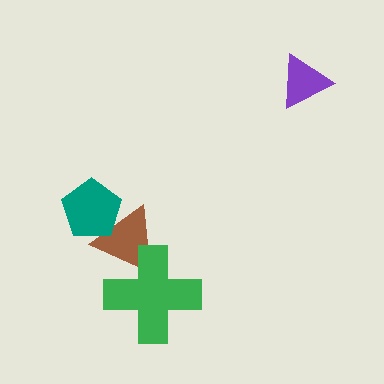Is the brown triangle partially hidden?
Yes, it is partially covered by another shape.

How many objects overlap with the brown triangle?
2 objects overlap with the brown triangle.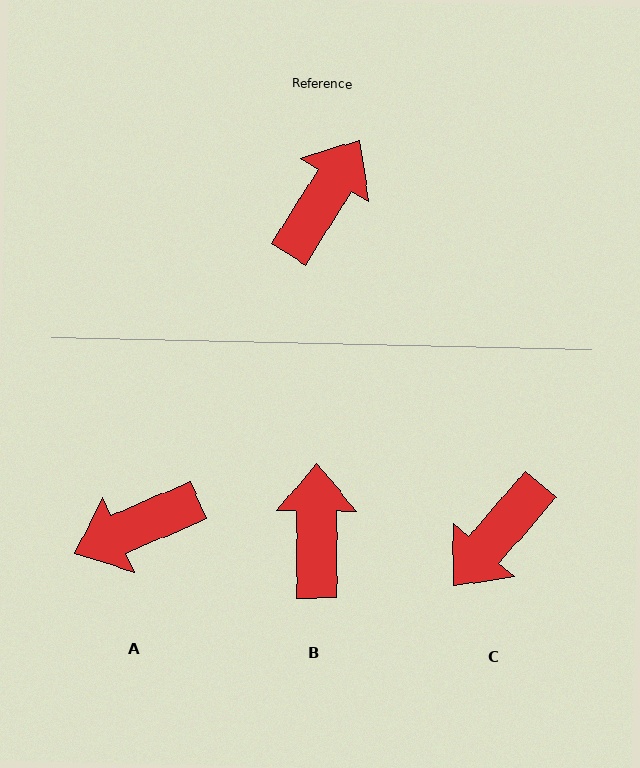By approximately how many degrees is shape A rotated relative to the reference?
Approximately 145 degrees counter-clockwise.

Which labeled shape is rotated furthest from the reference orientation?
C, about 171 degrees away.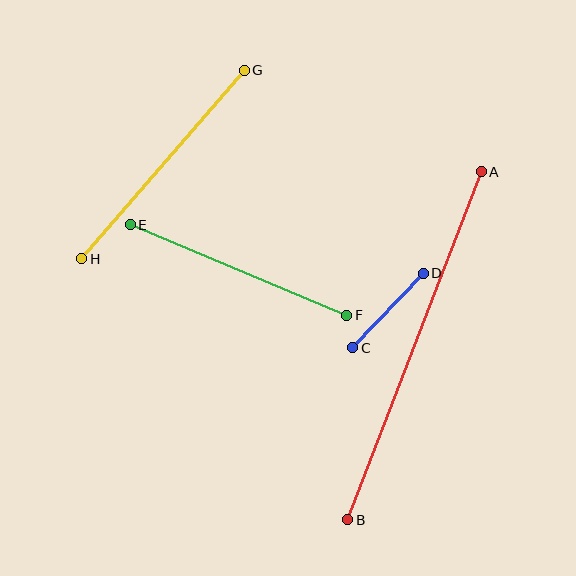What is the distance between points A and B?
The distance is approximately 373 pixels.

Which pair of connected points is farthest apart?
Points A and B are farthest apart.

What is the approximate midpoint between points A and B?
The midpoint is at approximately (415, 346) pixels.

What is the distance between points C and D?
The distance is approximately 103 pixels.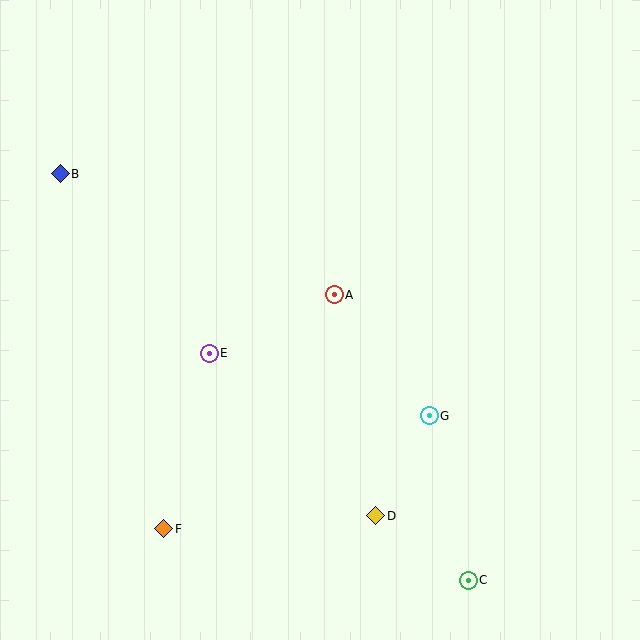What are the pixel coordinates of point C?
Point C is at (468, 580).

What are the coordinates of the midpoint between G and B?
The midpoint between G and B is at (245, 295).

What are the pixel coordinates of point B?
Point B is at (60, 174).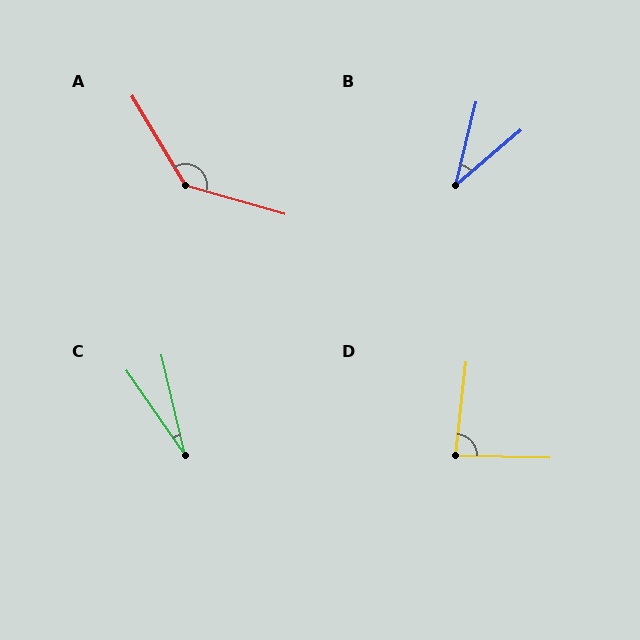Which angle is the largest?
A, at approximately 137 degrees.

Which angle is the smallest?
C, at approximately 22 degrees.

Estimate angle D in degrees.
Approximately 85 degrees.